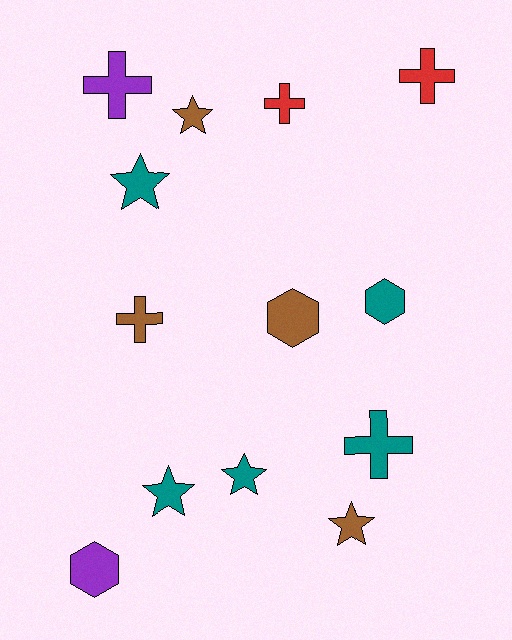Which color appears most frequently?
Teal, with 5 objects.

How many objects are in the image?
There are 13 objects.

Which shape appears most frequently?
Star, with 5 objects.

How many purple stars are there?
There are no purple stars.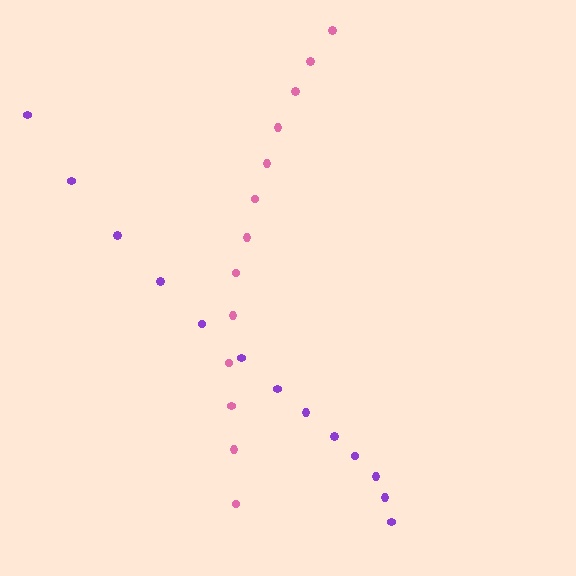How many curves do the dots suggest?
There are 2 distinct paths.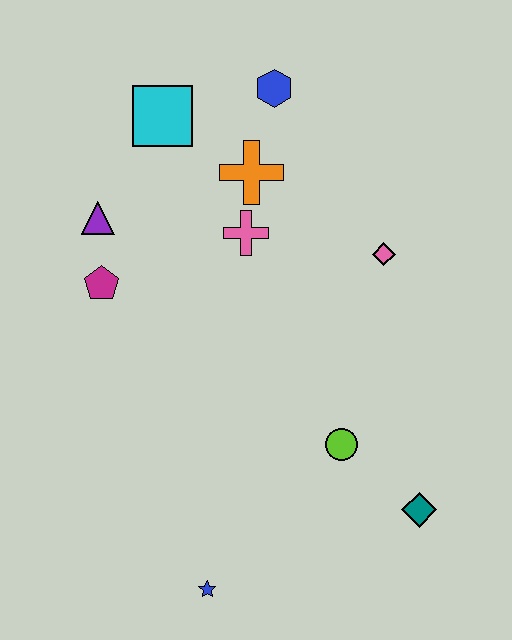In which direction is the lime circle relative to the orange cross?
The lime circle is below the orange cross.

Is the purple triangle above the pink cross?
Yes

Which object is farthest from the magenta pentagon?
The teal diamond is farthest from the magenta pentagon.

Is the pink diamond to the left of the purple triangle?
No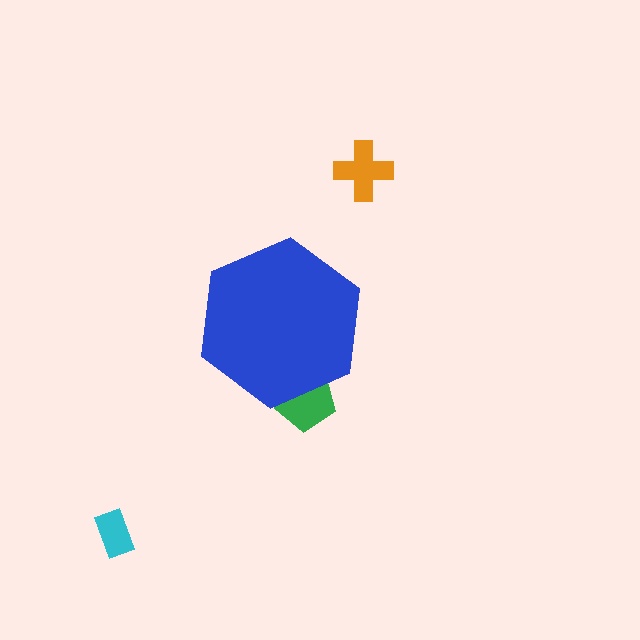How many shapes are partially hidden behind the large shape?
1 shape is partially hidden.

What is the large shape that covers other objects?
A blue hexagon.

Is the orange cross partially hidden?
No, the orange cross is fully visible.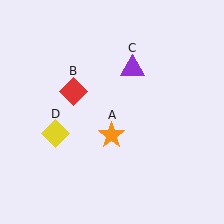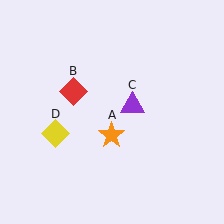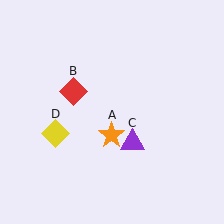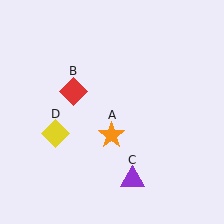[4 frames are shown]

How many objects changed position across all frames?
1 object changed position: purple triangle (object C).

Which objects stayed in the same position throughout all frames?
Orange star (object A) and red diamond (object B) and yellow diamond (object D) remained stationary.